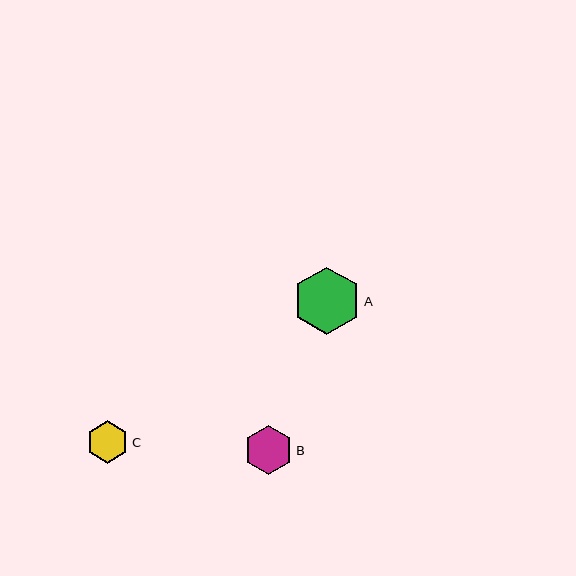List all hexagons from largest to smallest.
From largest to smallest: A, B, C.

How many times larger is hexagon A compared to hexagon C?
Hexagon A is approximately 1.6 times the size of hexagon C.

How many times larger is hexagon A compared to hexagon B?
Hexagon A is approximately 1.4 times the size of hexagon B.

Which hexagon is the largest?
Hexagon A is the largest with a size of approximately 67 pixels.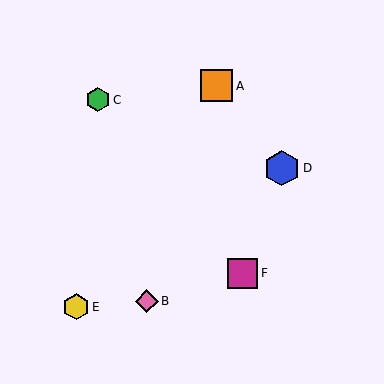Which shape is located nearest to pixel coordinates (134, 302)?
The pink diamond (labeled B) at (147, 301) is nearest to that location.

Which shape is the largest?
The blue hexagon (labeled D) is the largest.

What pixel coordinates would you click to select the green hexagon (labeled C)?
Click at (98, 100) to select the green hexagon C.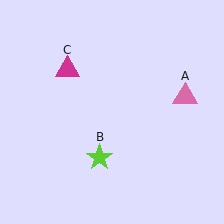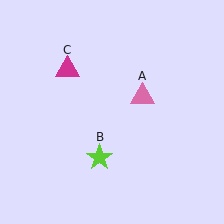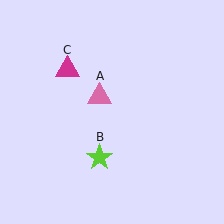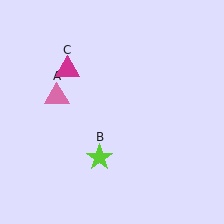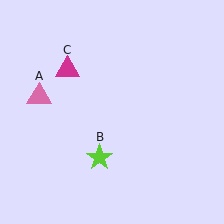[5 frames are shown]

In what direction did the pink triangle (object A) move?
The pink triangle (object A) moved left.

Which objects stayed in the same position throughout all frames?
Lime star (object B) and magenta triangle (object C) remained stationary.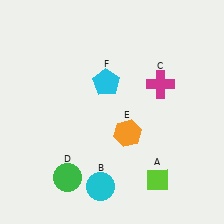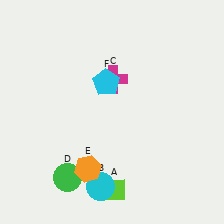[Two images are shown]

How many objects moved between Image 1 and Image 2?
3 objects moved between the two images.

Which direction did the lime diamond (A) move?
The lime diamond (A) moved left.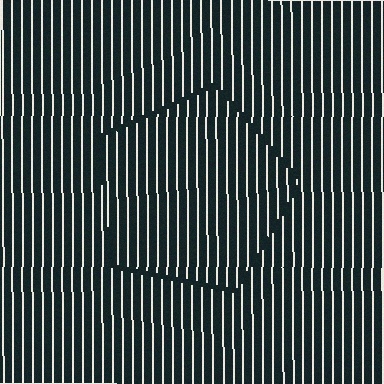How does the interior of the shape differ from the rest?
The interior of the shape contains the same grating, shifted by half a period — the contour is defined by the phase discontinuity where line-ends from the inner and outer gratings abut.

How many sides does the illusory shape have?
5 sides — the line-ends trace a pentagon.